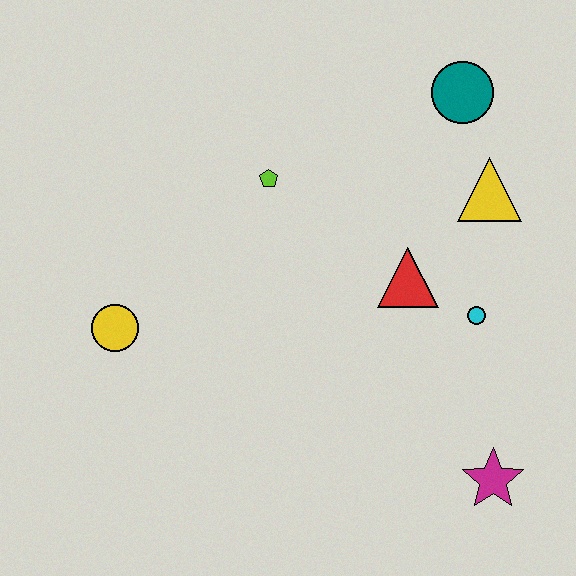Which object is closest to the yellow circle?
The lime pentagon is closest to the yellow circle.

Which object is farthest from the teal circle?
The yellow circle is farthest from the teal circle.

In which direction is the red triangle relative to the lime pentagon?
The red triangle is to the right of the lime pentagon.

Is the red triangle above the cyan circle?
Yes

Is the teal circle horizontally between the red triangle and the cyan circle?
Yes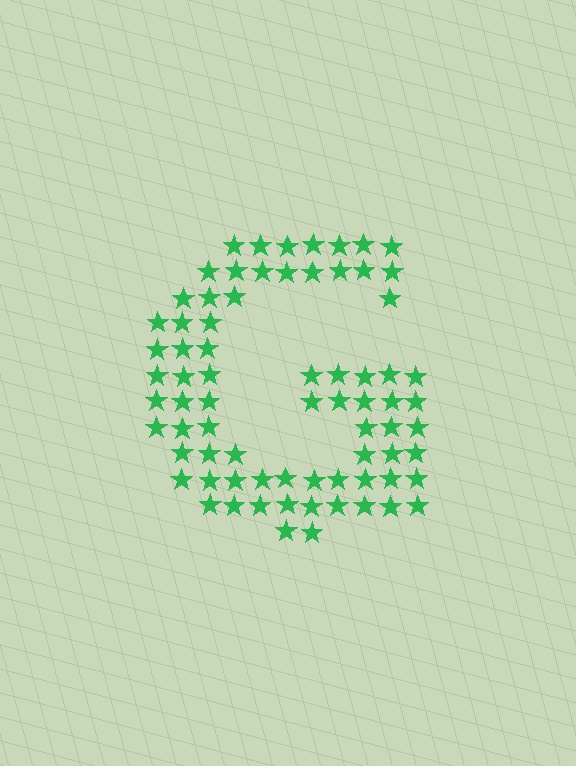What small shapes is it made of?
It is made of small stars.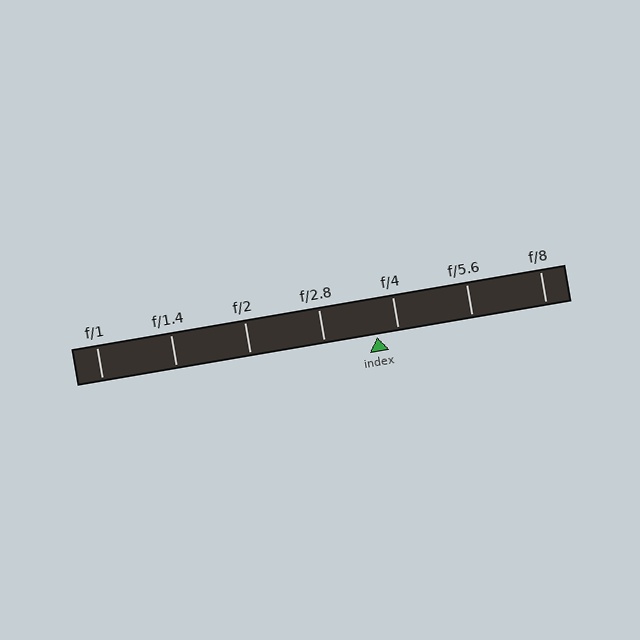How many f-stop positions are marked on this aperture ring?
There are 7 f-stop positions marked.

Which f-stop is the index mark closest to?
The index mark is closest to f/4.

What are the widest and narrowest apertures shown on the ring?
The widest aperture shown is f/1 and the narrowest is f/8.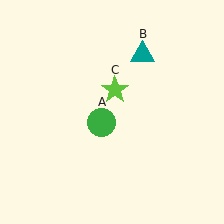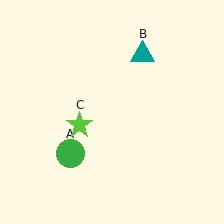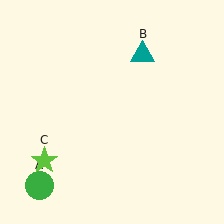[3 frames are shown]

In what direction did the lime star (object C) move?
The lime star (object C) moved down and to the left.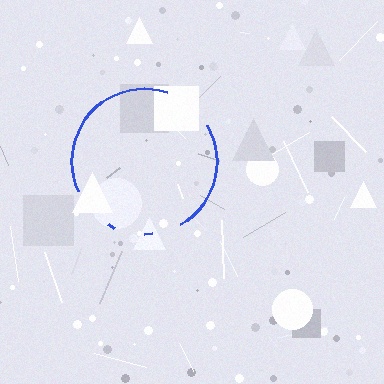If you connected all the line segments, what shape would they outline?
They would outline a circle.